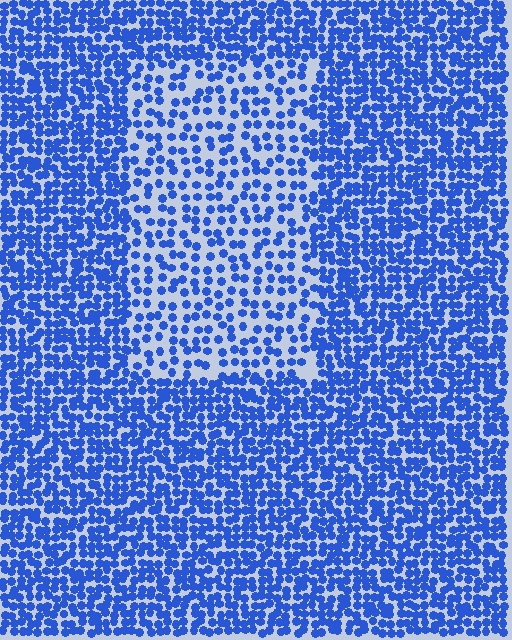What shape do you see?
I see a rectangle.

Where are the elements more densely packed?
The elements are more densely packed outside the rectangle boundary.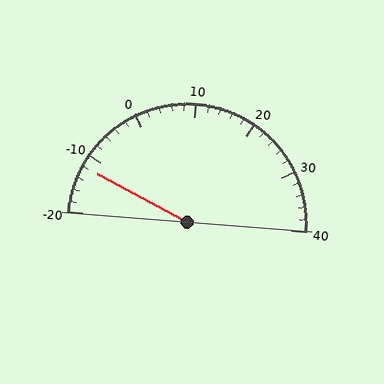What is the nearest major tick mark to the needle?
The nearest major tick mark is -10.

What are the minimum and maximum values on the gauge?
The gauge ranges from -20 to 40.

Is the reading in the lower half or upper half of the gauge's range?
The reading is in the lower half of the range (-20 to 40).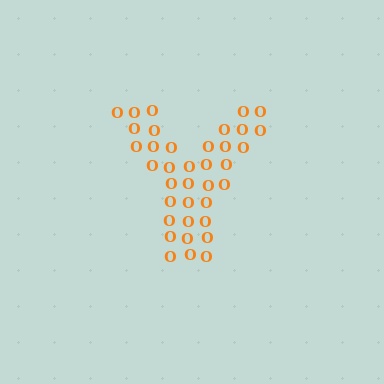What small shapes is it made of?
It is made of small letter O's.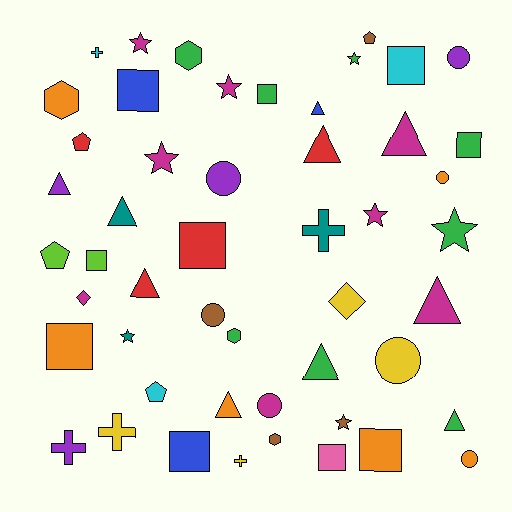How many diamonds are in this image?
There are 2 diamonds.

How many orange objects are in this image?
There are 6 orange objects.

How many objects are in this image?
There are 50 objects.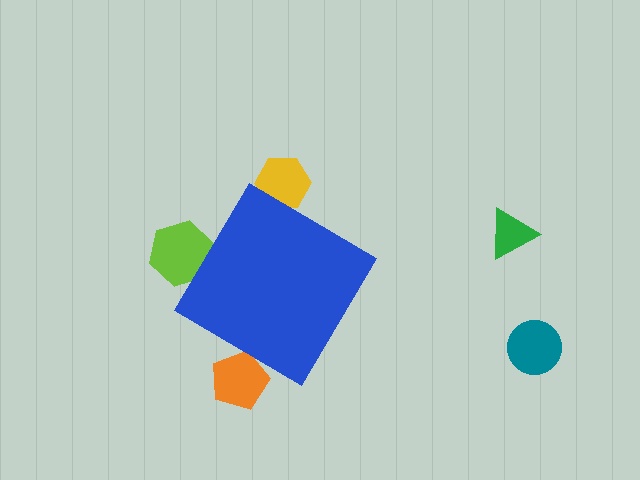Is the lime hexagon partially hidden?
Yes, the lime hexagon is partially hidden behind the blue diamond.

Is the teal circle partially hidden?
No, the teal circle is fully visible.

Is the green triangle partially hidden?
No, the green triangle is fully visible.